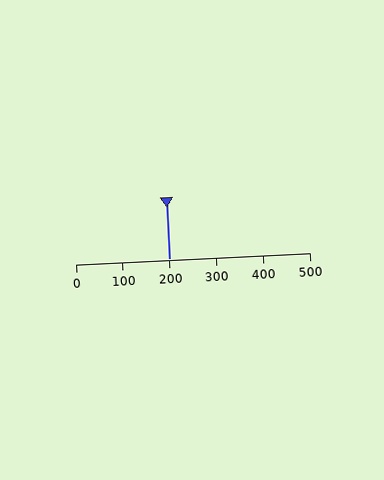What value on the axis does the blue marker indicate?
The marker indicates approximately 200.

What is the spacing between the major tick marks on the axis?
The major ticks are spaced 100 apart.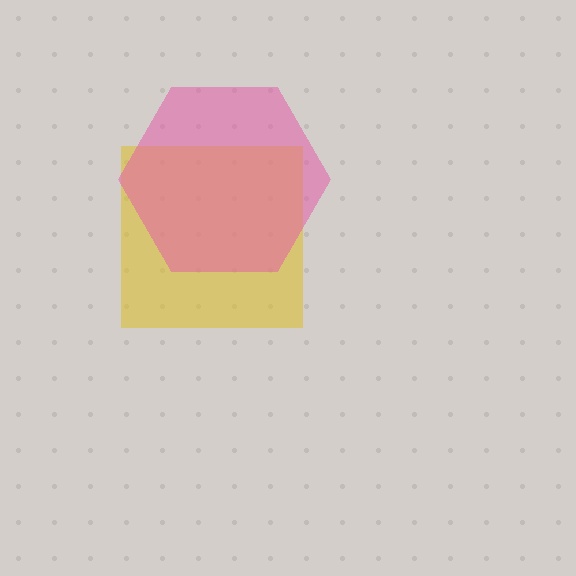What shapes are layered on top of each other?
The layered shapes are: a yellow square, a pink hexagon.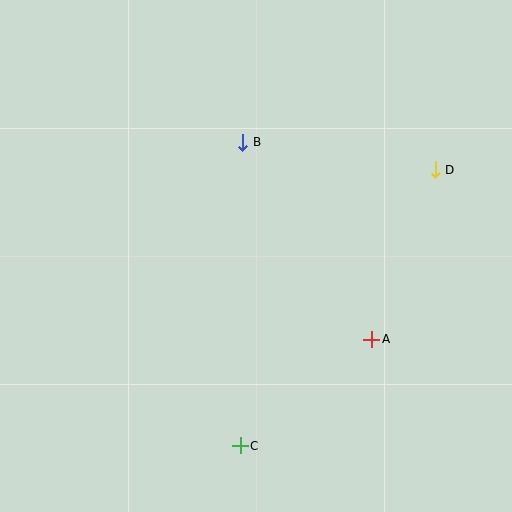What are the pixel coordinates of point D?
Point D is at (435, 170).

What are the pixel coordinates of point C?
Point C is at (240, 446).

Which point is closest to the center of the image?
Point B at (243, 142) is closest to the center.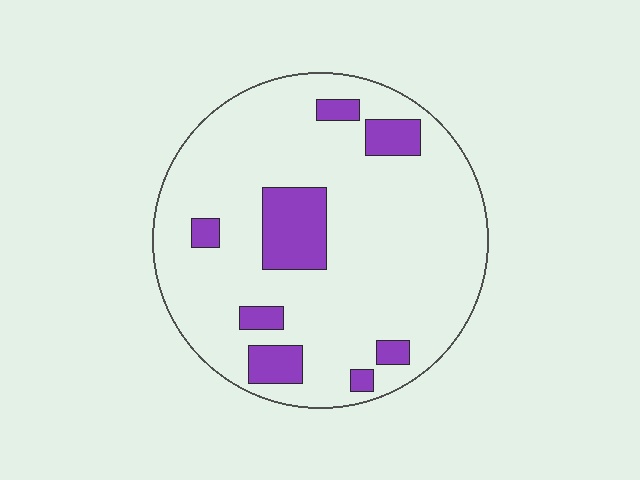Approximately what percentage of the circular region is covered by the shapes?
Approximately 15%.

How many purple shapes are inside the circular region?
8.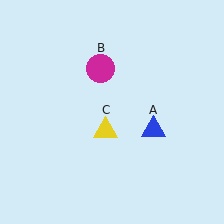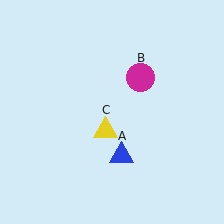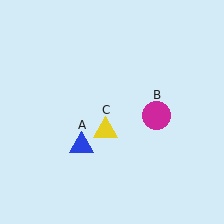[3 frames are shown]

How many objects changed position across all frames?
2 objects changed position: blue triangle (object A), magenta circle (object B).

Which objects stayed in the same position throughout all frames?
Yellow triangle (object C) remained stationary.